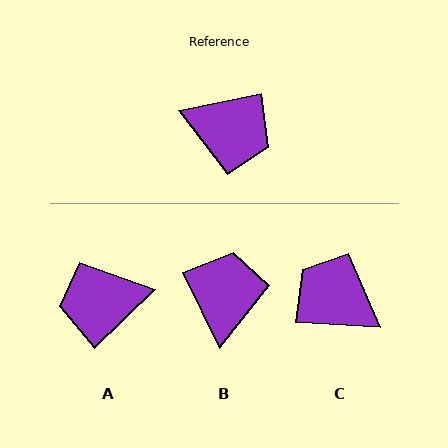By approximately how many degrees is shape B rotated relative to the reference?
Approximately 104 degrees counter-clockwise.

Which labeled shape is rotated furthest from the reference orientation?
C, about 165 degrees away.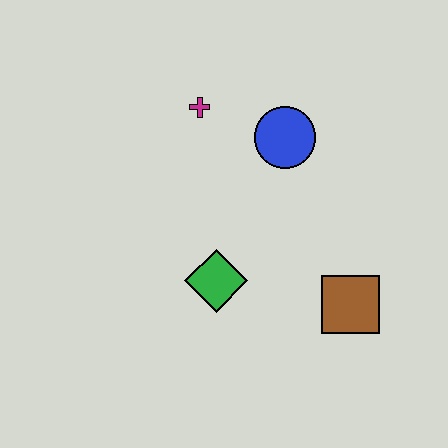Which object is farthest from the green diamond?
The magenta cross is farthest from the green diamond.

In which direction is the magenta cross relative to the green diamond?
The magenta cross is above the green diamond.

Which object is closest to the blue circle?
The magenta cross is closest to the blue circle.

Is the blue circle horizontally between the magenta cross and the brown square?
Yes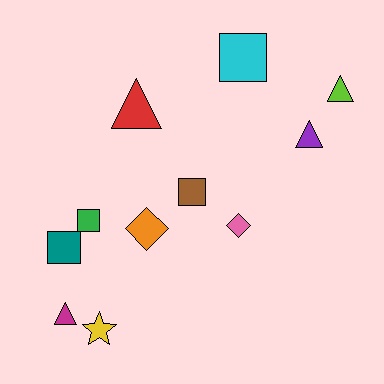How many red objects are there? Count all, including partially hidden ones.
There is 1 red object.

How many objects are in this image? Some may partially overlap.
There are 11 objects.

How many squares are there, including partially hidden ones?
There are 4 squares.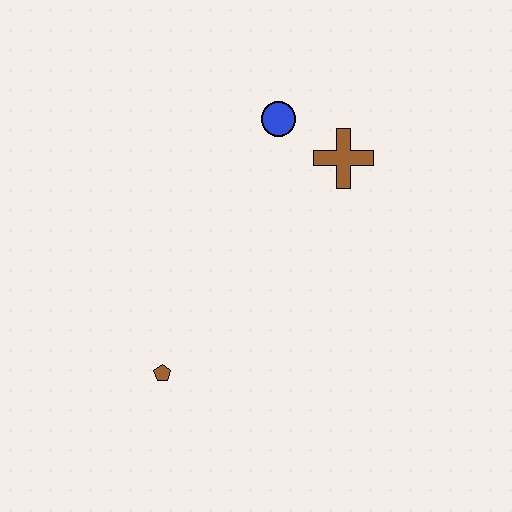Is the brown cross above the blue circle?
No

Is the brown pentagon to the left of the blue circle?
Yes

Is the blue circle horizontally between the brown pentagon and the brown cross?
Yes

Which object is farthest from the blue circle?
The brown pentagon is farthest from the blue circle.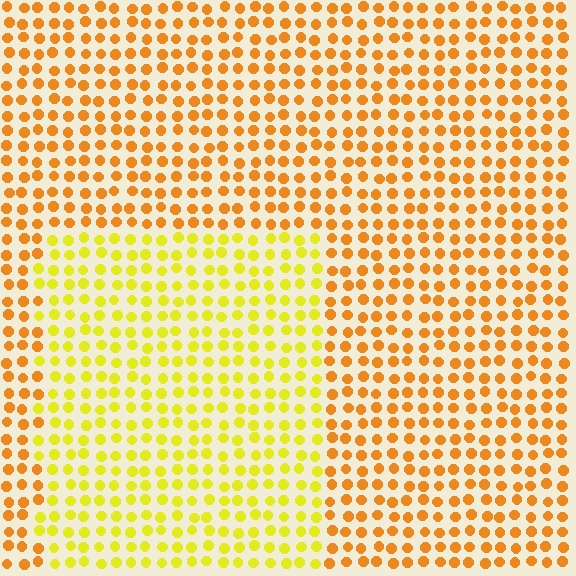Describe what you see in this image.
The image is filled with small orange elements in a uniform arrangement. A rectangle-shaped region is visible where the elements are tinted to a slightly different hue, forming a subtle color boundary.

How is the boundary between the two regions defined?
The boundary is defined purely by a slight shift in hue (about 32 degrees). Spacing, size, and orientation are identical on both sides.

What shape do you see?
I see a rectangle.